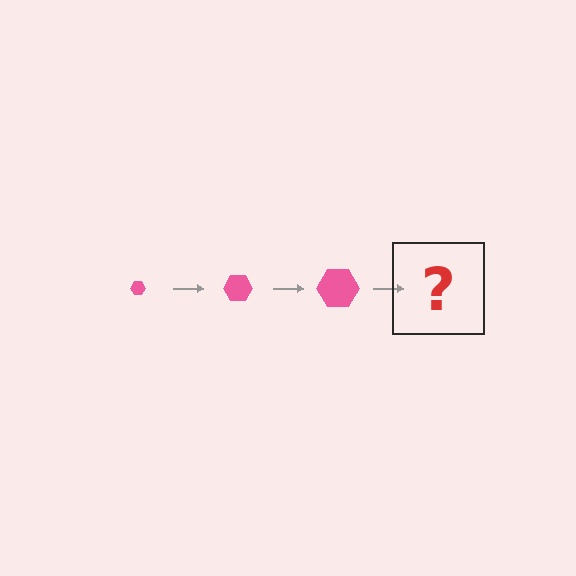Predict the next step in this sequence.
The next step is a pink hexagon, larger than the previous one.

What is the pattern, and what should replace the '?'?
The pattern is that the hexagon gets progressively larger each step. The '?' should be a pink hexagon, larger than the previous one.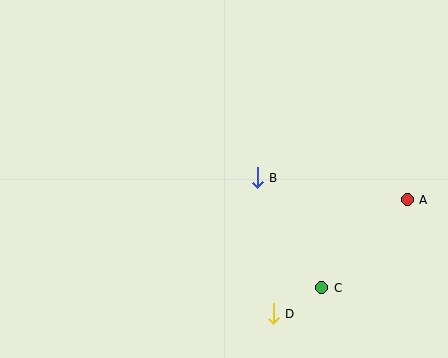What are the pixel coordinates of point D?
Point D is at (273, 314).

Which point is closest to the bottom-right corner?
Point C is closest to the bottom-right corner.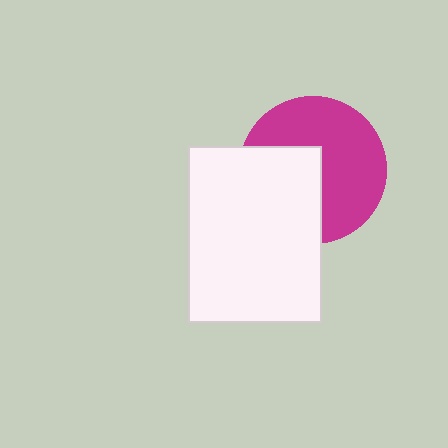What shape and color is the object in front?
The object in front is a white rectangle.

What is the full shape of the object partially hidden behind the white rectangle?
The partially hidden object is a magenta circle.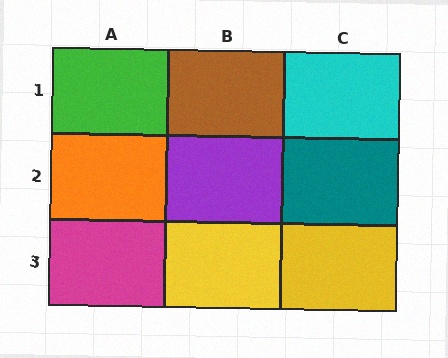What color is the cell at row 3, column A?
Magenta.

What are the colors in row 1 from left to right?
Green, brown, cyan.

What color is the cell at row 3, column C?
Yellow.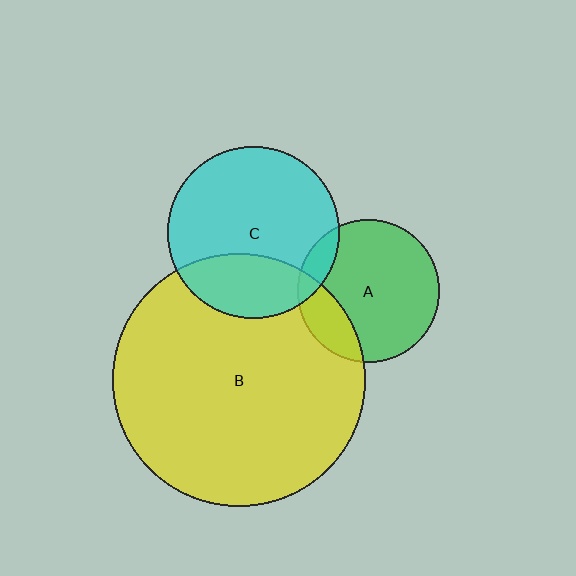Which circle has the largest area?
Circle B (yellow).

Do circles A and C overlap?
Yes.